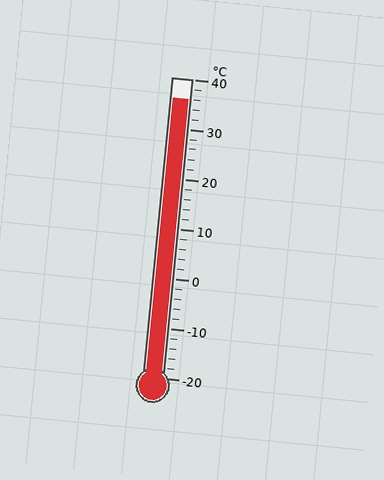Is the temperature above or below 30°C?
The temperature is above 30°C.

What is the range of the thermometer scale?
The thermometer scale ranges from -20°C to 40°C.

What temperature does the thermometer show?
The thermometer shows approximately 36°C.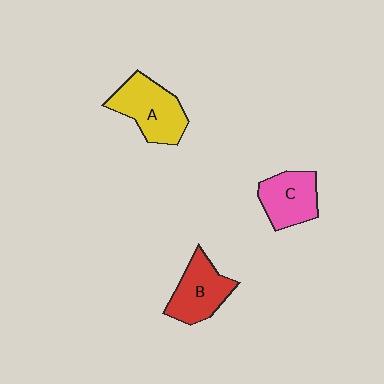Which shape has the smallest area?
Shape C (pink).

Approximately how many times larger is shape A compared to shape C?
Approximately 1.2 times.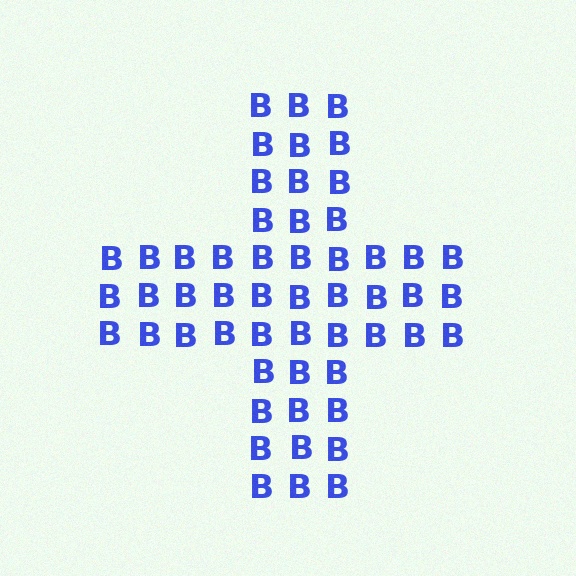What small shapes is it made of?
It is made of small letter B's.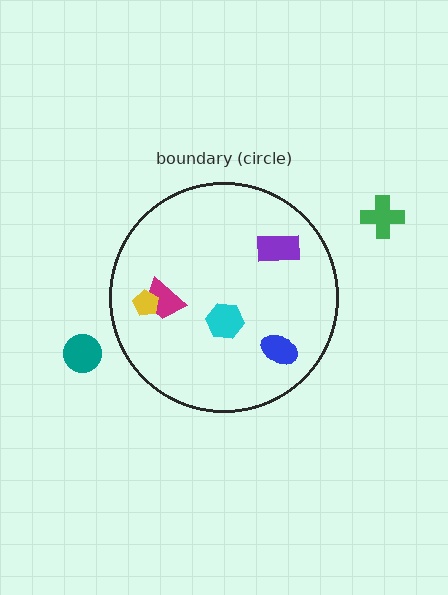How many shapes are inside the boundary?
5 inside, 2 outside.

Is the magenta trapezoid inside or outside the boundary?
Inside.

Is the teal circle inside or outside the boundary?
Outside.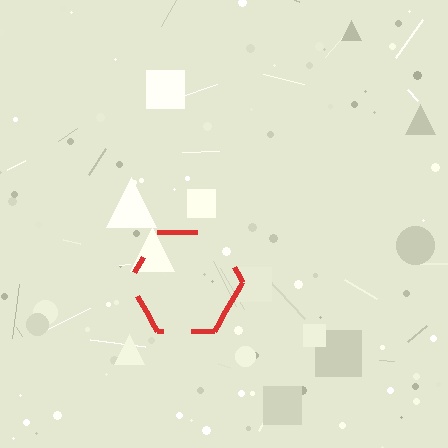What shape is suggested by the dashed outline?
The dashed outline suggests a hexagon.